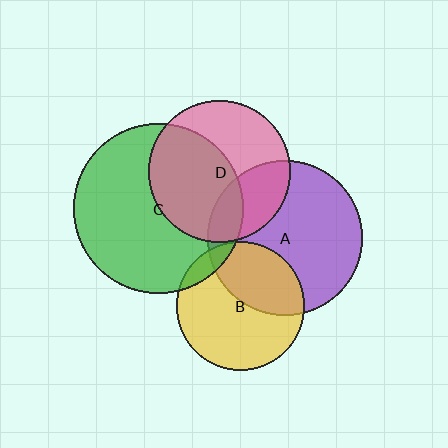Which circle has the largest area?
Circle C (green).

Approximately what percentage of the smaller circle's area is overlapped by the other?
Approximately 40%.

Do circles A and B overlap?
Yes.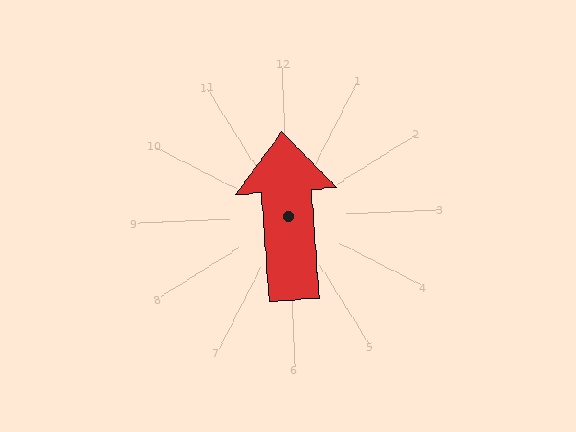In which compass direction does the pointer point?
North.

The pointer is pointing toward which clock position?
Roughly 12 o'clock.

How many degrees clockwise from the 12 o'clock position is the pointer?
Approximately 358 degrees.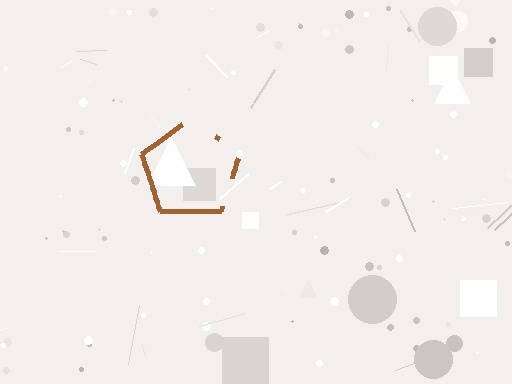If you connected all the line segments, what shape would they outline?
They would outline a pentagon.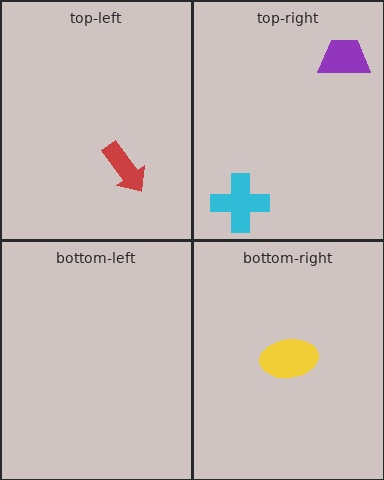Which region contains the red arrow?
The top-left region.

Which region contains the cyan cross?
The top-right region.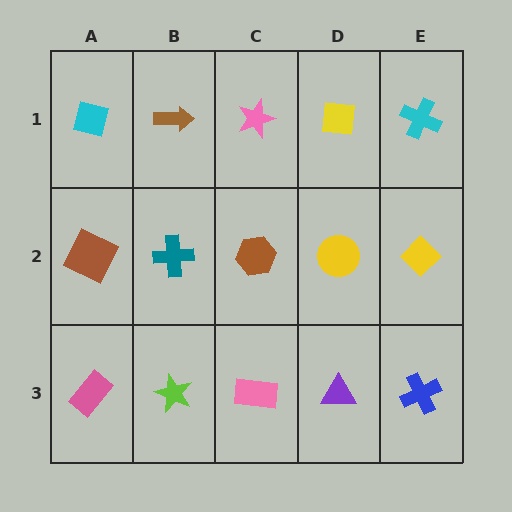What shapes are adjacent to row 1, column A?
A brown square (row 2, column A), a brown arrow (row 1, column B).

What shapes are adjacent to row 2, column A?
A cyan square (row 1, column A), a pink rectangle (row 3, column A), a teal cross (row 2, column B).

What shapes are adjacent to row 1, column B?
A teal cross (row 2, column B), a cyan square (row 1, column A), a pink star (row 1, column C).